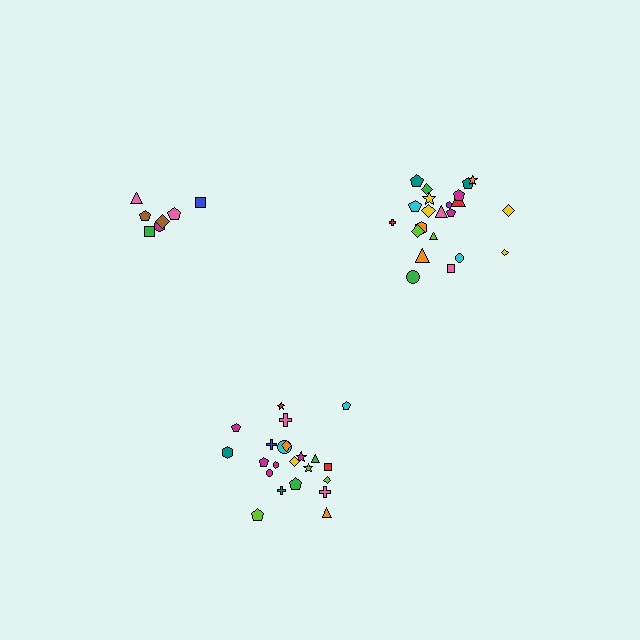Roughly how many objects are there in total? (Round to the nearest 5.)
Roughly 50 objects in total.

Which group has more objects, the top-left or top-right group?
The top-right group.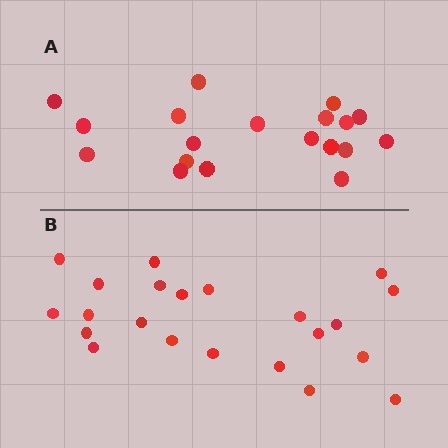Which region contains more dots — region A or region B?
Region B (the bottom region) has more dots.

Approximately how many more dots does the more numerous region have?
Region B has just a few more — roughly 2 or 3 more dots than region A.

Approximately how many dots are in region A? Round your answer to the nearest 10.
About 20 dots. (The exact count is 19, which rounds to 20.)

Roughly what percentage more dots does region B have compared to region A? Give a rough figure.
About 15% more.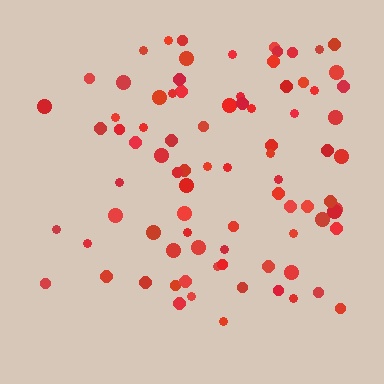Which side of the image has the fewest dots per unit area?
The left.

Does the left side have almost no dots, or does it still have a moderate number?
Still a moderate number, just noticeably fewer than the right.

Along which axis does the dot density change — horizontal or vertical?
Horizontal.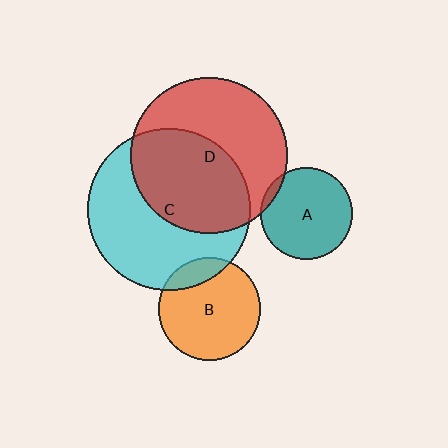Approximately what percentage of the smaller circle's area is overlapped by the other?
Approximately 5%.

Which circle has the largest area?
Circle C (cyan).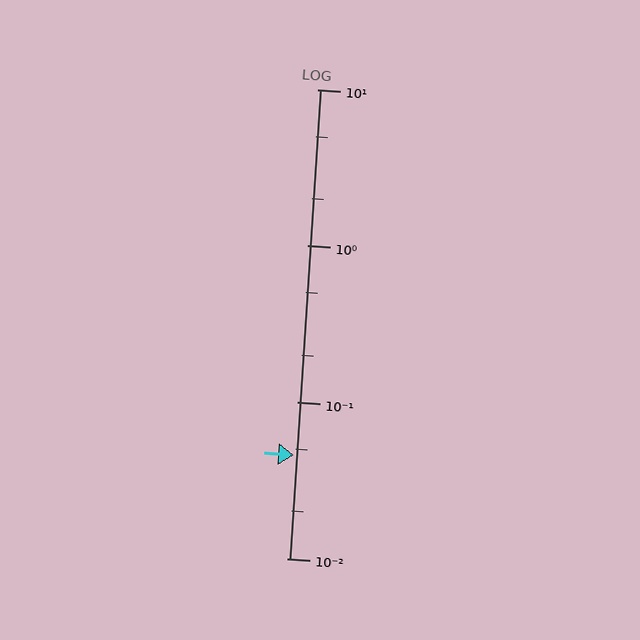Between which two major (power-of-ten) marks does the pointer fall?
The pointer is between 0.01 and 0.1.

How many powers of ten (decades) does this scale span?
The scale spans 3 decades, from 0.01 to 10.